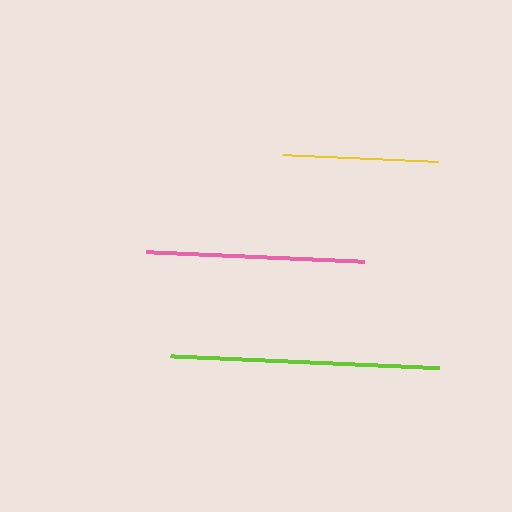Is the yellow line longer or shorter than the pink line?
The pink line is longer than the yellow line.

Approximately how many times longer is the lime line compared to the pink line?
The lime line is approximately 1.2 times the length of the pink line.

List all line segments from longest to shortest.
From longest to shortest: lime, pink, yellow.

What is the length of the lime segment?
The lime segment is approximately 269 pixels long.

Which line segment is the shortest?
The yellow line is the shortest at approximately 156 pixels.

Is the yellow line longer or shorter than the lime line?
The lime line is longer than the yellow line.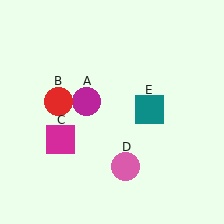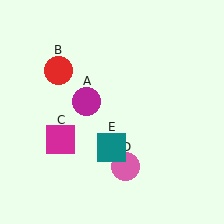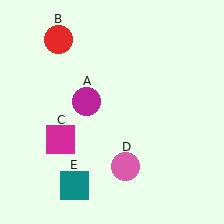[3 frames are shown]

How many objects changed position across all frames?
2 objects changed position: red circle (object B), teal square (object E).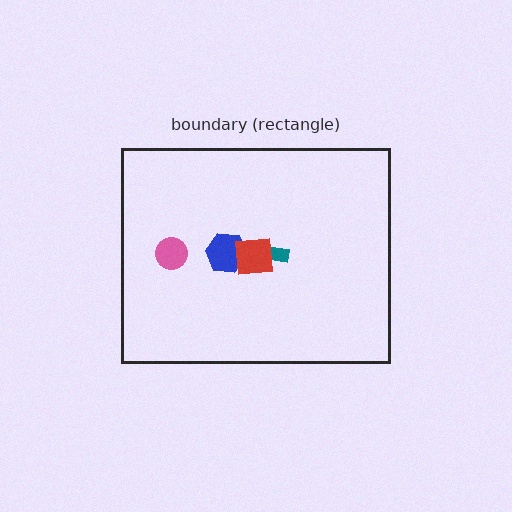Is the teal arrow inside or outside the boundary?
Inside.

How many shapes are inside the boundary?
4 inside, 0 outside.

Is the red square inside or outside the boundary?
Inside.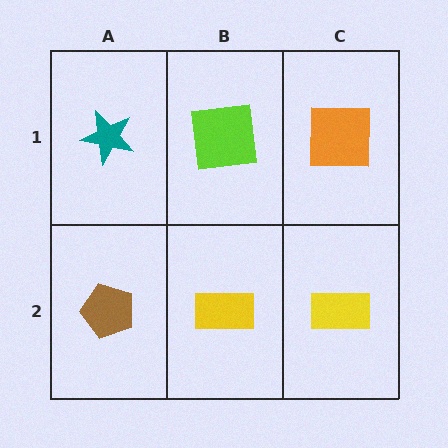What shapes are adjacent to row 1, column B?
A yellow rectangle (row 2, column B), a teal star (row 1, column A), an orange square (row 1, column C).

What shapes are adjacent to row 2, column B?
A lime square (row 1, column B), a brown pentagon (row 2, column A), a yellow rectangle (row 2, column C).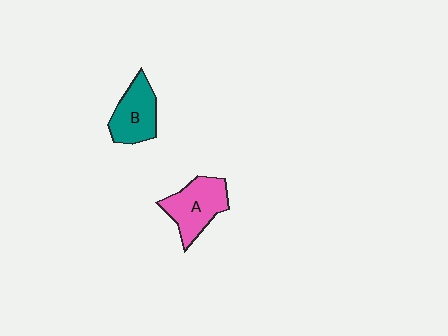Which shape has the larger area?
Shape A (pink).